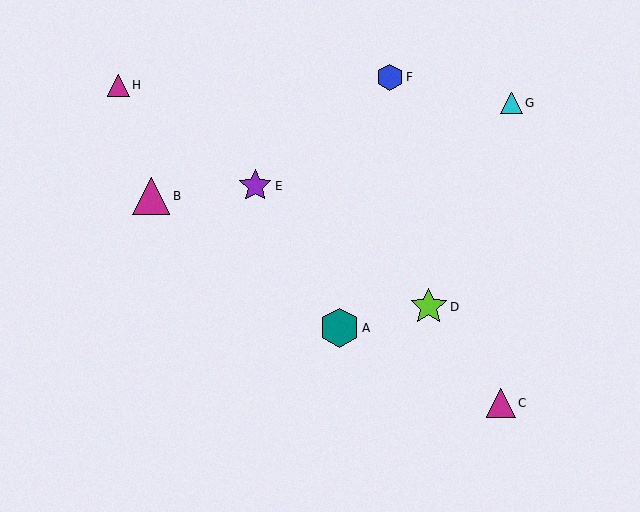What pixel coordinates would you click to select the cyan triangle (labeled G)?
Click at (511, 103) to select the cyan triangle G.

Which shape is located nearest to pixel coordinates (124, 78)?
The magenta triangle (labeled H) at (118, 85) is nearest to that location.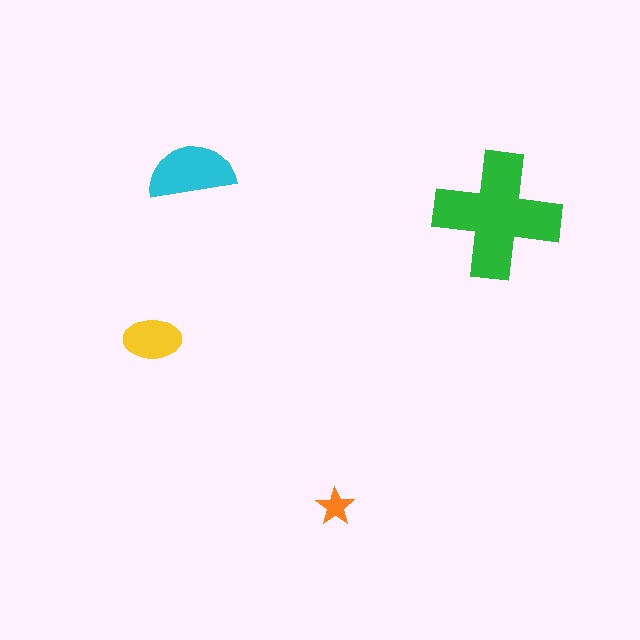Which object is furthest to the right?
The green cross is rightmost.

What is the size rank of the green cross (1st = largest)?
1st.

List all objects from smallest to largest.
The orange star, the yellow ellipse, the cyan semicircle, the green cross.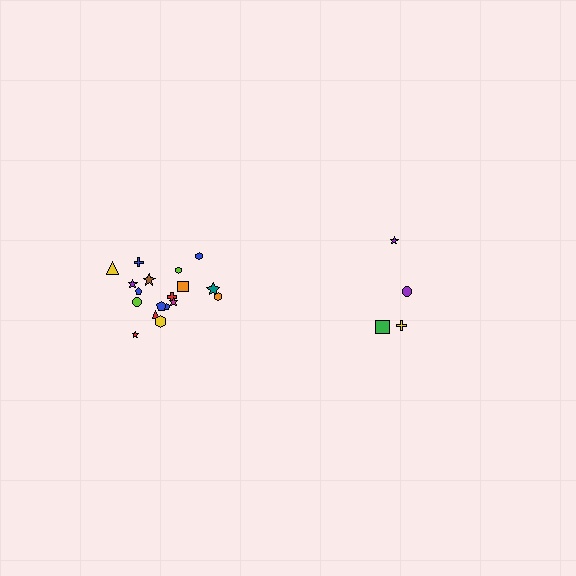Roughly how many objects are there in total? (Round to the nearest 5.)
Roughly 20 objects in total.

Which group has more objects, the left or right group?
The left group.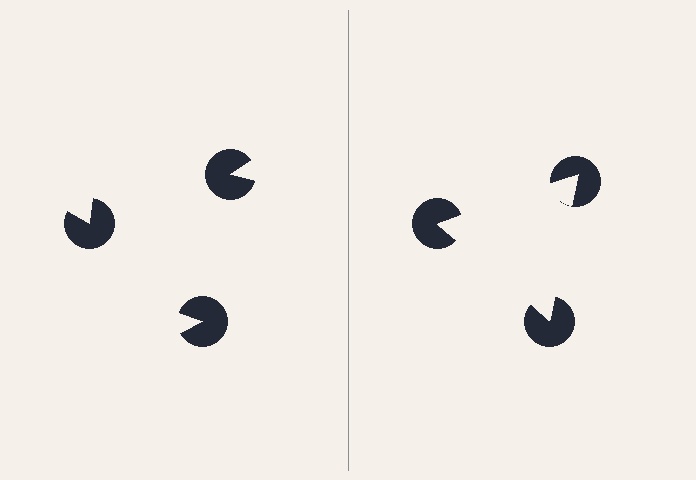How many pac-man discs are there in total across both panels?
6 — 3 on each side.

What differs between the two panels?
The pac-man discs are positioned identically on both sides; only the wedge orientations differ. On the right they align to a triangle; on the left they are misaligned.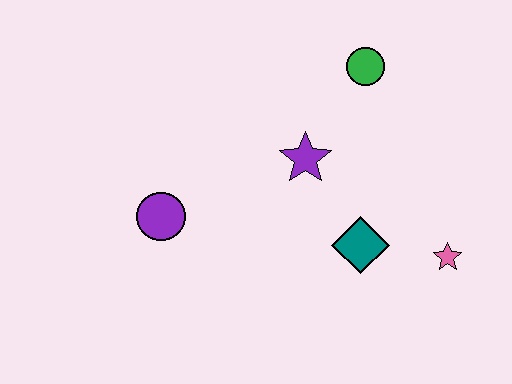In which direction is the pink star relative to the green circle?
The pink star is below the green circle.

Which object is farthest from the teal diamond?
The purple circle is farthest from the teal diamond.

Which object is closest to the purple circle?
The purple star is closest to the purple circle.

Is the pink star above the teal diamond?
No